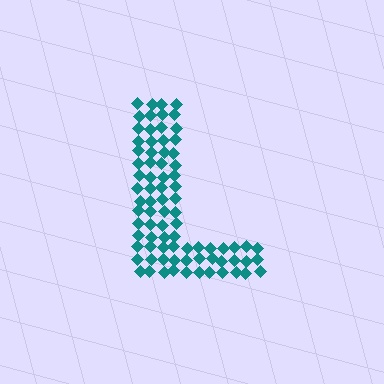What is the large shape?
The large shape is the letter L.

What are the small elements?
The small elements are diamonds.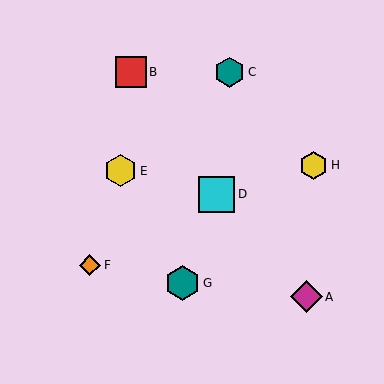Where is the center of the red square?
The center of the red square is at (131, 72).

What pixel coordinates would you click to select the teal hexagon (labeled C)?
Click at (230, 72) to select the teal hexagon C.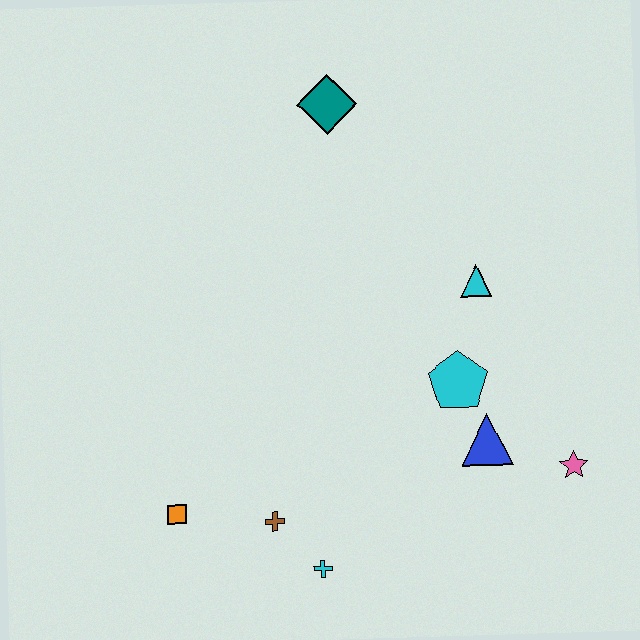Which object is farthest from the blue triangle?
The teal diamond is farthest from the blue triangle.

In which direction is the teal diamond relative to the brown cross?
The teal diamond is above the brown cross.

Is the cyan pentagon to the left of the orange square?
No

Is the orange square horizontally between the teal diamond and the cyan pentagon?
No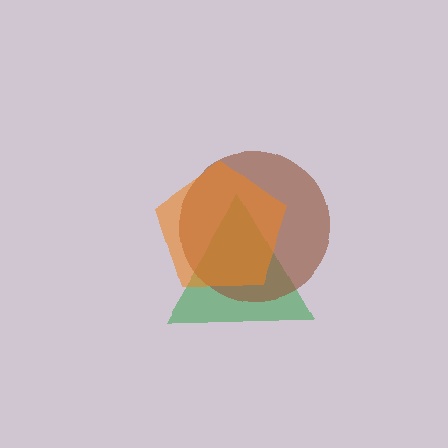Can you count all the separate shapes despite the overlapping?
Yes, there are 3 separate shapes.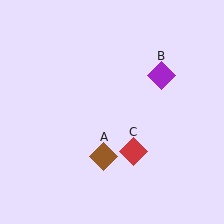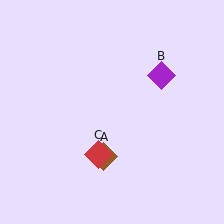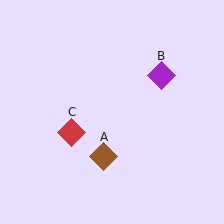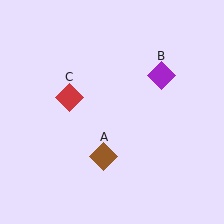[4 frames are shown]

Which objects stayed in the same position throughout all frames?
Brown diamond (object A) and purple diamond (object B) remained stationary.